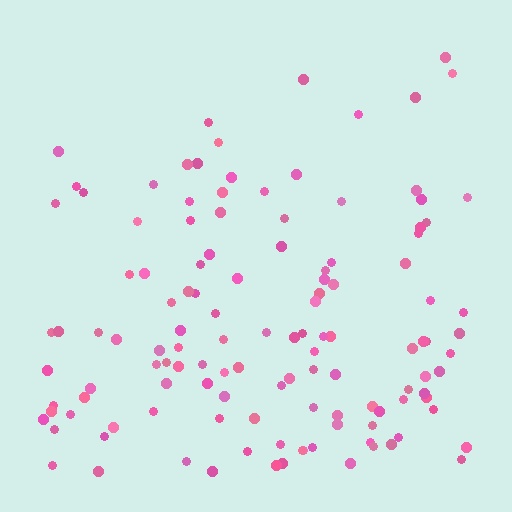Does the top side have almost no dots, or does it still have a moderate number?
Still a moderate number, just noticeably fewer than the bottom.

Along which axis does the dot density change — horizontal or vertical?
Vertical.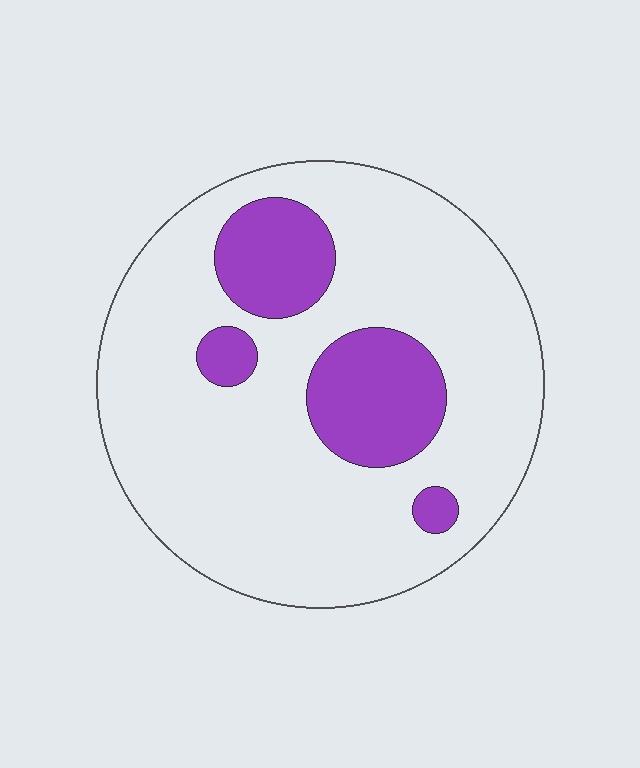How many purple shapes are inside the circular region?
4.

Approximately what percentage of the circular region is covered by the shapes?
Approximately 20%.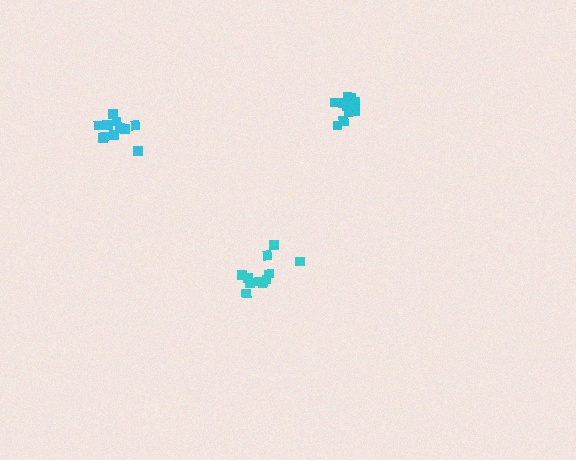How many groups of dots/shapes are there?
There are 3 groups.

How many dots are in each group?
Group 1: 11 dots, Group 2: 11 dots, Group 3: 12 dots (34 total).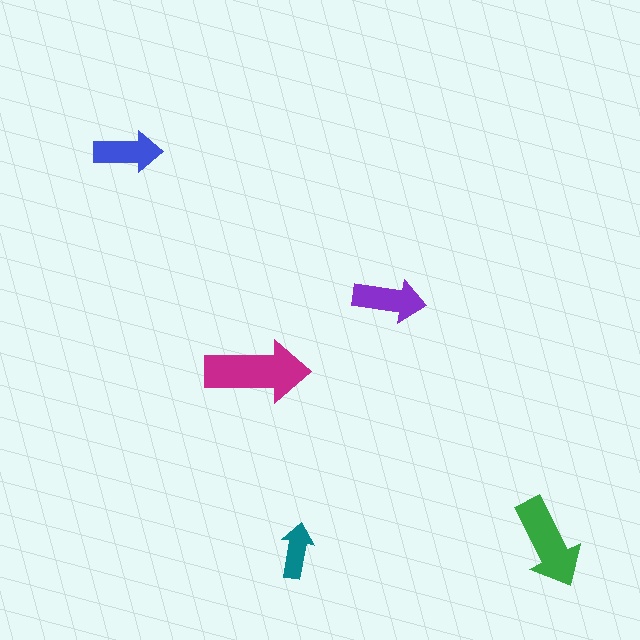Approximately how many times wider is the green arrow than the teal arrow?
About 1.5 times wider.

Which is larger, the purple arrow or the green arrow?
The green one.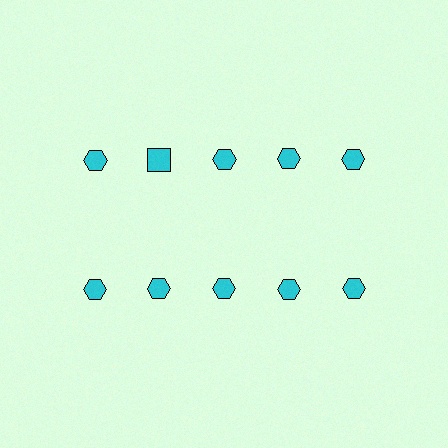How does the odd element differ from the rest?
It has a different shape: square instead of hexagon.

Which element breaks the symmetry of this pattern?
The cyan square in the top row, second from left column breaks the symmetry. All other shapes are cyan hexagons.